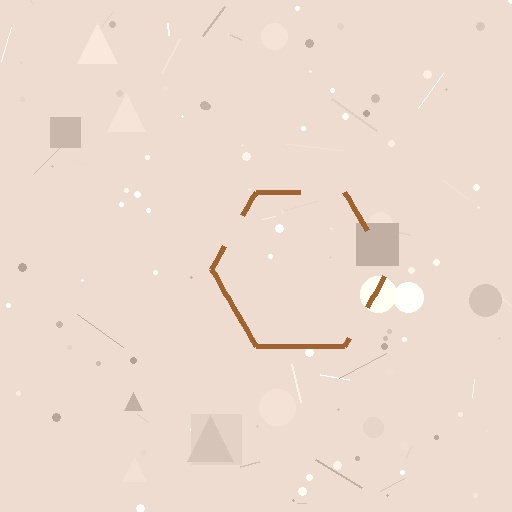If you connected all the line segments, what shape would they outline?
They would outline a hexagon.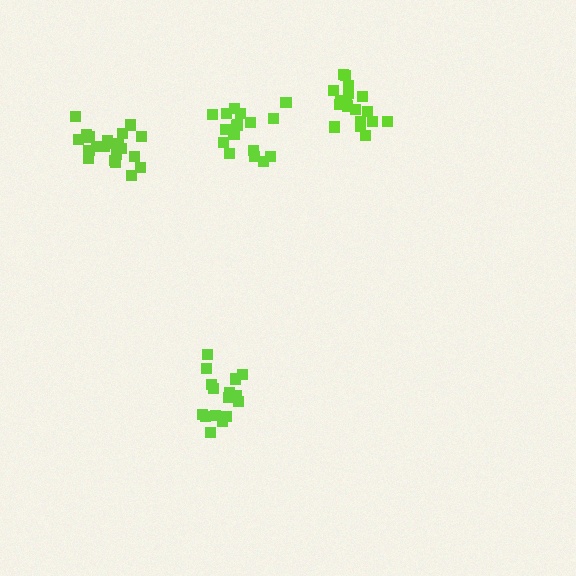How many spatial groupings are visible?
There are 4 spatial groupings.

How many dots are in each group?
Group 1: 16 dots, Group 2: 21 dots, Group 3: 18 dots, Group 4: 17 dots (72 total).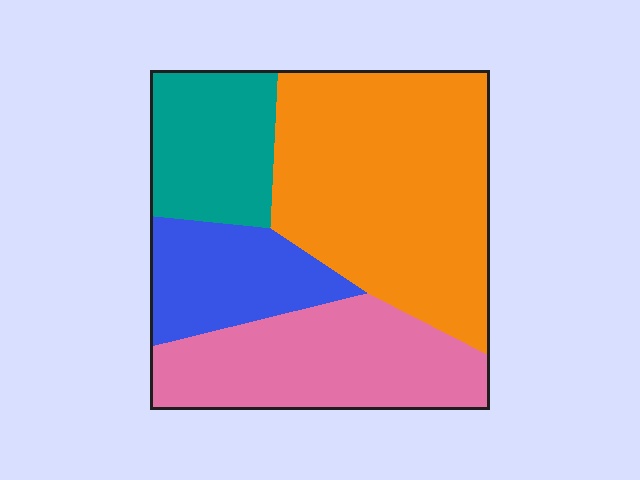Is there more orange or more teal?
Orange.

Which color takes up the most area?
Orange, at roughly 40%.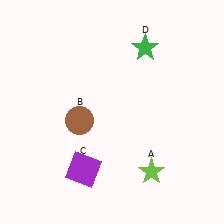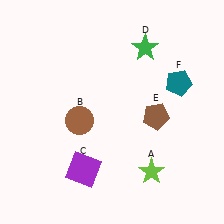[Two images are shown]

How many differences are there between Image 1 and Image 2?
There are 2 differences between the two images.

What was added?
A brown pentagon (E), a teal pentagon (F) were added in Image 2.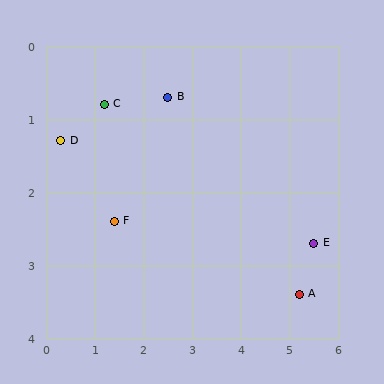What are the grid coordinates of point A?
Point A is at approximately (5.2, 3.4).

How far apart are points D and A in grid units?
Points D and A are about 5.3 grid units apart.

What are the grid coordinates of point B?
Point B is at approximately (2.5, 0.7).